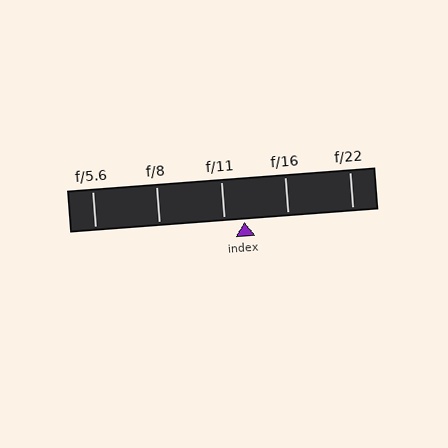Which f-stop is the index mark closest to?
The index mark is closest to f/11.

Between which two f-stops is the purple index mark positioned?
The index mark is between f/11 and f/16.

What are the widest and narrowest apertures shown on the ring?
The widest aperture shown is f/5.6 and the narrowest is f/22.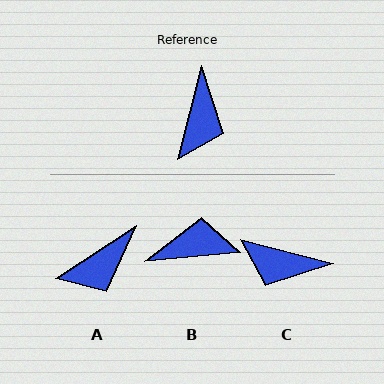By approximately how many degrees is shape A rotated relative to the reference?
Approximately 43 degrees clockwise.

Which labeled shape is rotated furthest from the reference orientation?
B, about 109 degrees away.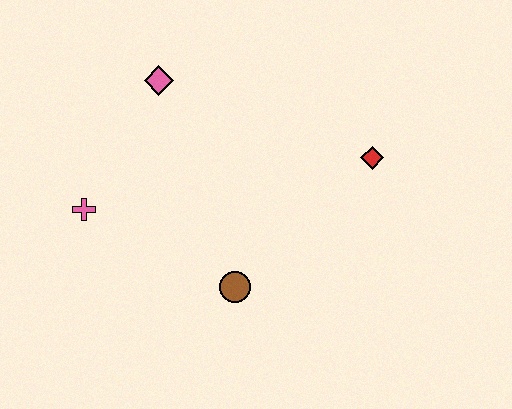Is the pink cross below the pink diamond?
Yes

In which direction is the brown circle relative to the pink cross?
The brown circle is to the right of the pink cross.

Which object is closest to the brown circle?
The pink cross is closest to the brown circle.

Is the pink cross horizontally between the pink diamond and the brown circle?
No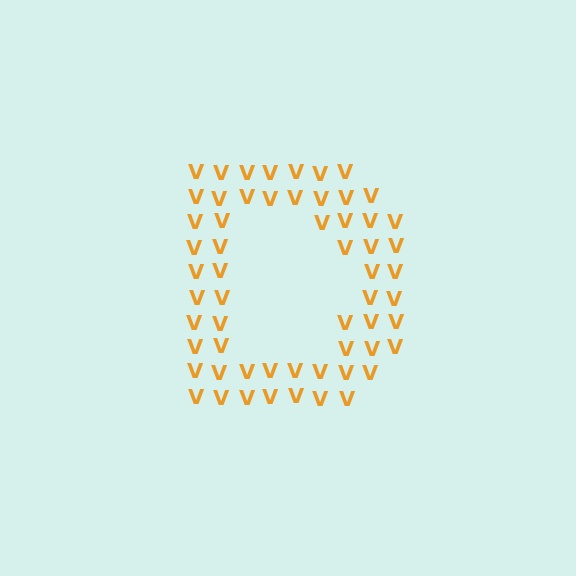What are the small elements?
The small elements are letter V's.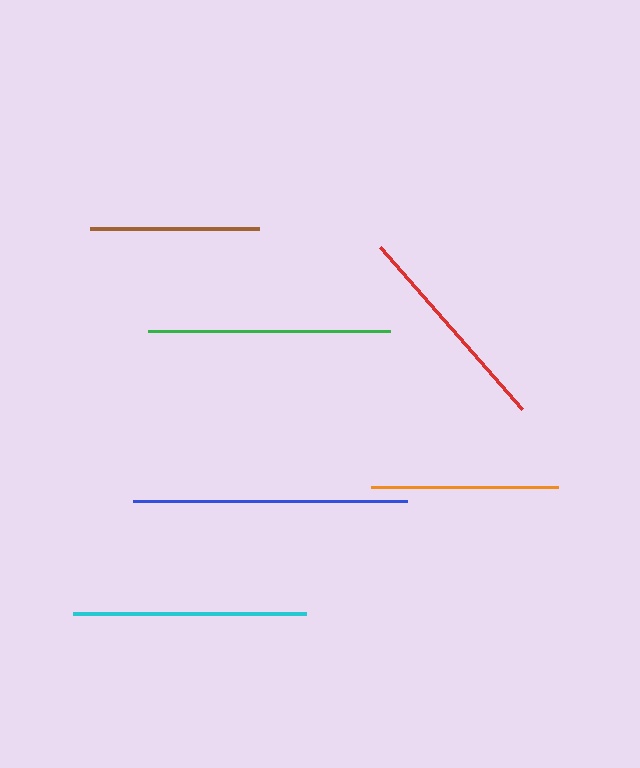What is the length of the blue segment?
The blue segment is approximately 274 pixels long.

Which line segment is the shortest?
The brown line is the shortest at approximately 169 pixels.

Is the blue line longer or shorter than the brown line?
The blue line is longer than the brown line.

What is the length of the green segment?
The green segment is approximately 242 pixels long.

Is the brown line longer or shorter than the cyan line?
The cyan line is longer than the brown line.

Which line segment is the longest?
The blue line is the longest at approximately 274 pixels.